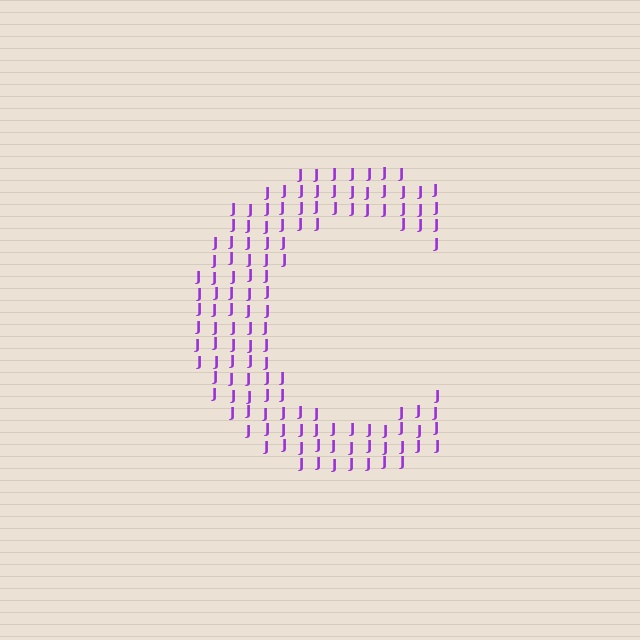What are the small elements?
The small elements are letter J's.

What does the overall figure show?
The overall figure shows the letter C.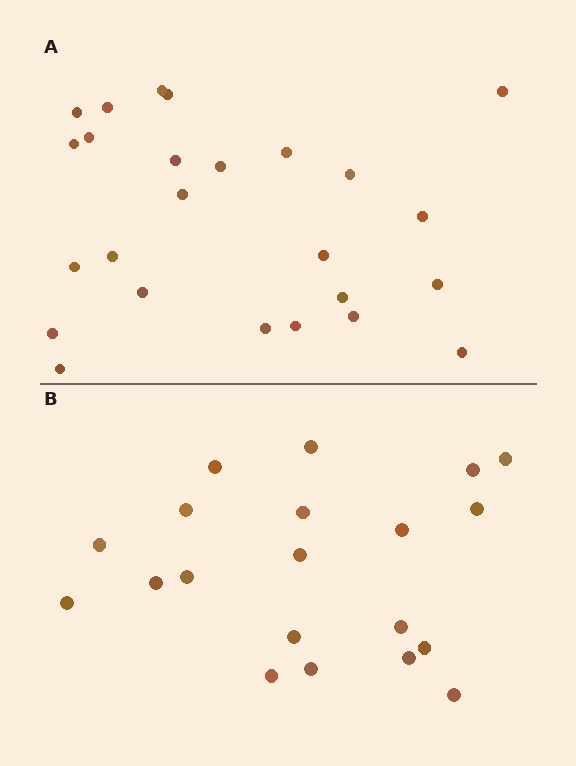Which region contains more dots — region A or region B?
Region A (the top region) has more dots.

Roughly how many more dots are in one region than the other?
Region A has about 5 more dots than region B.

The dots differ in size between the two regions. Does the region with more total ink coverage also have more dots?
No. Region B has more total ink coverage because its dots are larger, but region A actually contains more individual dots. Total area can be misleading — the number of items is what matters here.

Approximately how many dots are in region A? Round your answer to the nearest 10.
About 20 dots. (The exact count is 25, which rounds to 20.)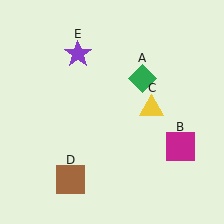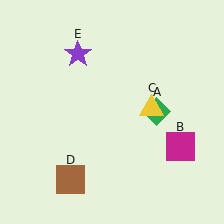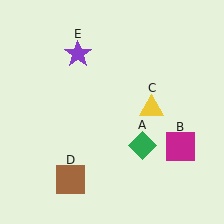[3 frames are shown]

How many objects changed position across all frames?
1 object changed position: green diamond (object A).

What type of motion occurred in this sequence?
The green diamond (object A) rotated clockwise around the center of the scene.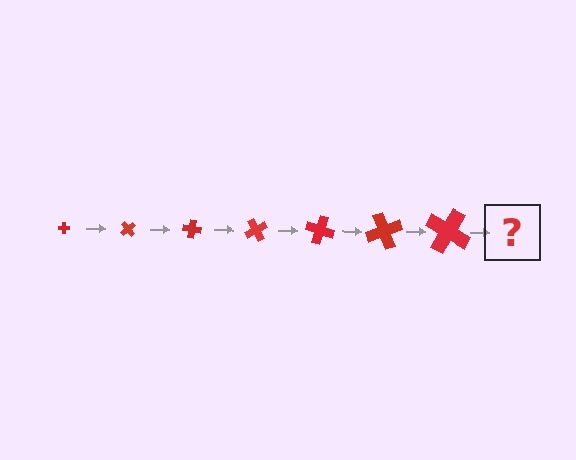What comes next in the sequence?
The next element should be a cross, larger than the previous one and rotated 350 degrees from the start.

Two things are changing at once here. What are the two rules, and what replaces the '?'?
The two rules are that the cross grows larger each step and it rotates 50 degrees each step. The '?' should be a cross, larger than the previous one and rotated 350 degrees from the start.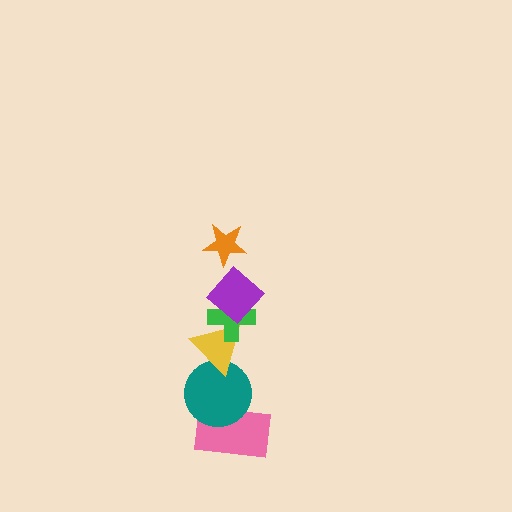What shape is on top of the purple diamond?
The orange star is on top of the purple diamond.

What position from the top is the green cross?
The green cross is 3rd from the top.